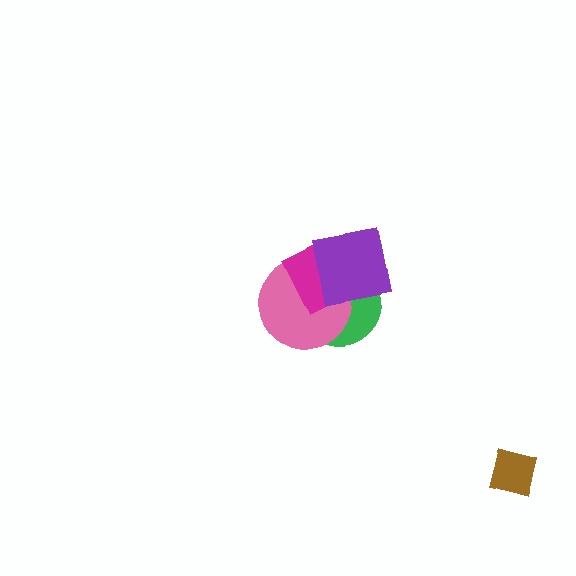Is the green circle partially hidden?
Yes, it is partially covered by another shape.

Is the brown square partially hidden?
No, no other shape covers it.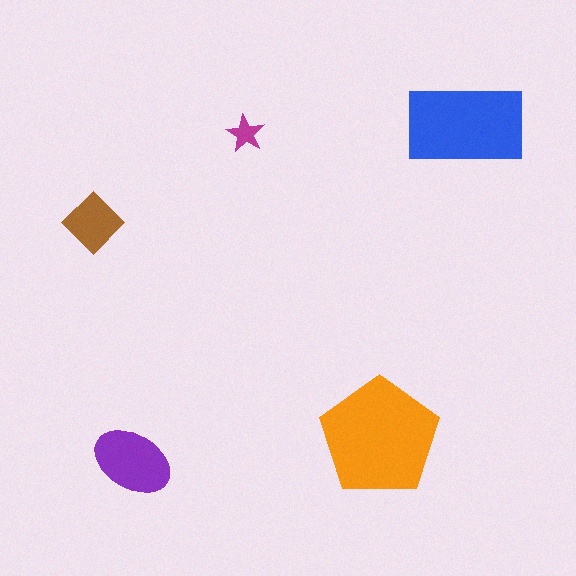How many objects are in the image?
There are 5 objects in the image.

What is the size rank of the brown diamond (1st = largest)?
4th.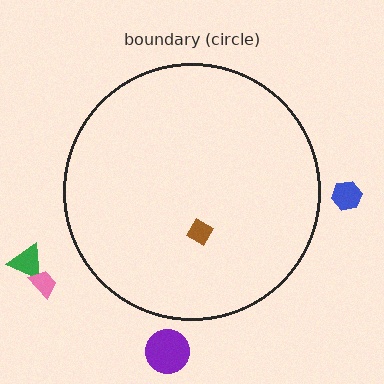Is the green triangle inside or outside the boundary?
Outside.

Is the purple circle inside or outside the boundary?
Outside.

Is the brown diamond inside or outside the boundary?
Inside.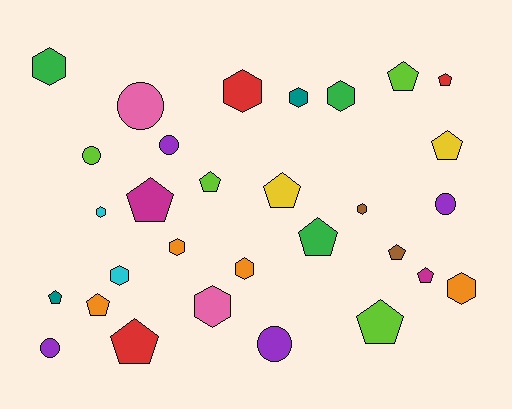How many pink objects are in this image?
There are 2 pink objects.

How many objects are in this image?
There are 30 objects.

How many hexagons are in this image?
There are 11 hexagons.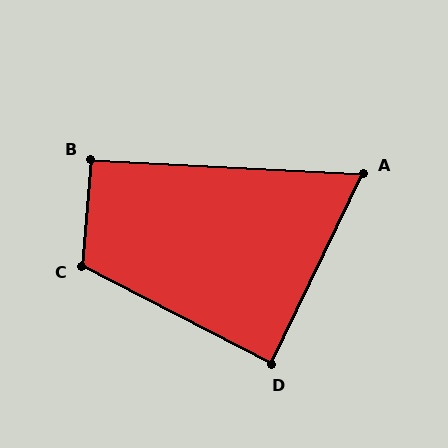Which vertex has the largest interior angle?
C, at approximately 113 degrees.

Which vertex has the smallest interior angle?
A, at approximately 67 degrees.